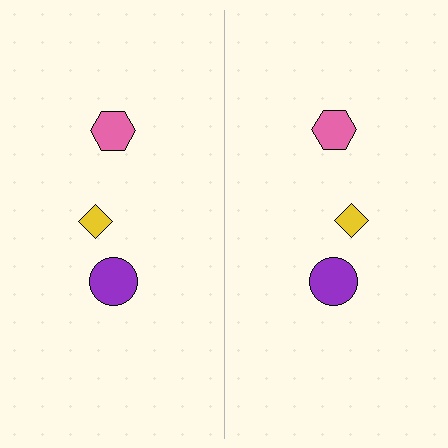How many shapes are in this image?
There are 6 shapes in this image.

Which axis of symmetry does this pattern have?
The pattern has a vertical axis of symmetry running through the center of the image.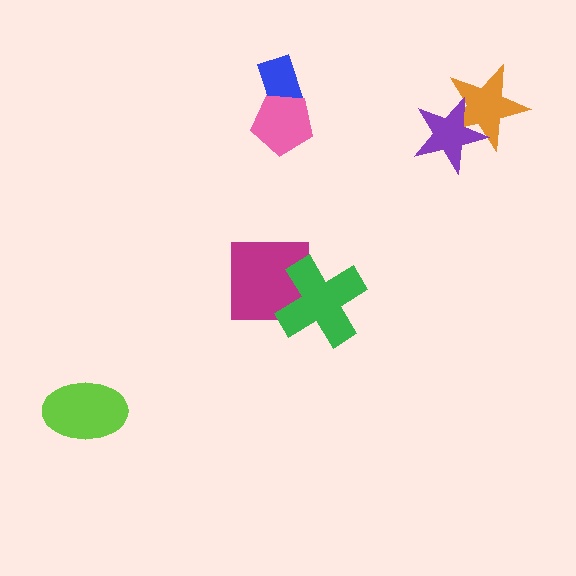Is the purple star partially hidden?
No, no other shape covers it.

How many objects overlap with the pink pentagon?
1 object overlaps with the pink pentagon.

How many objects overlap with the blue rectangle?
1 object overlaps with the blue rectangle.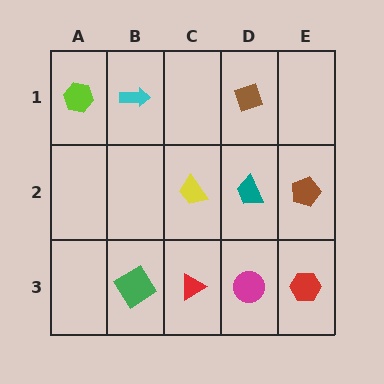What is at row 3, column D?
A magenta circle.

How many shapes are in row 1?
3 shapes.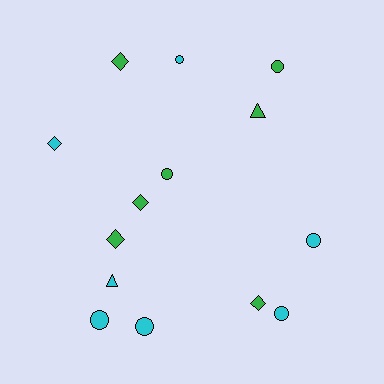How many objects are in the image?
There are 14 objects.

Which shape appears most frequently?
Circle, with 7 objects.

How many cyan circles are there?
There are 5 cyan circles.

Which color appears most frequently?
Green, with 7 objects.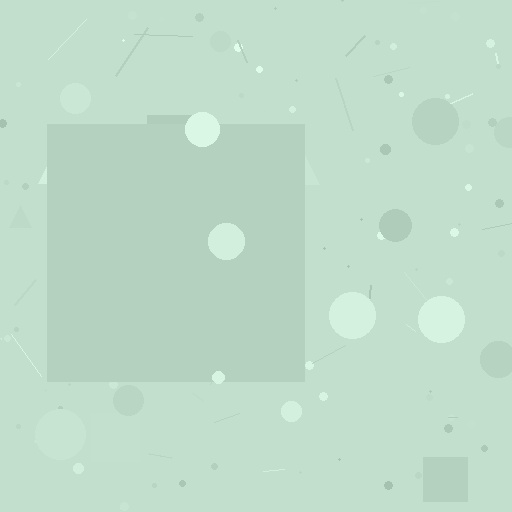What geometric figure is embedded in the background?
A square is embedded in the background.